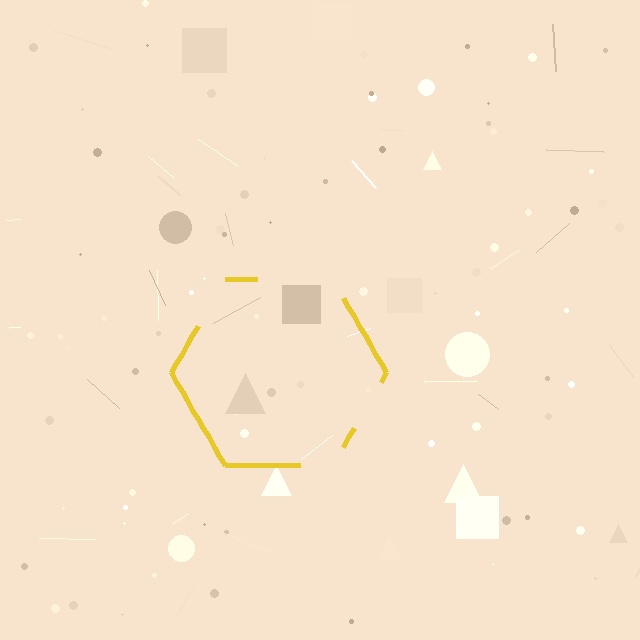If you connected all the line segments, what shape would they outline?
They would outline a hexagon.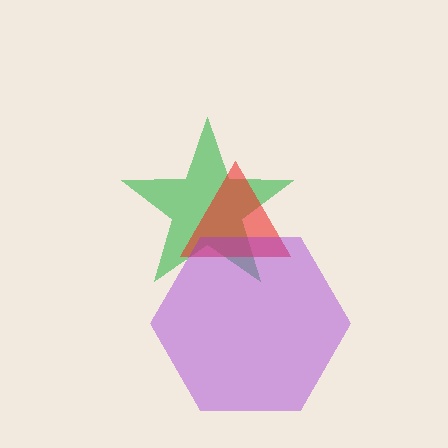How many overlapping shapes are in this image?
There are 3 overlapping shapes in the image.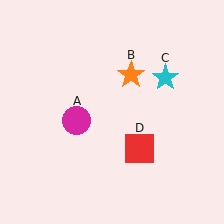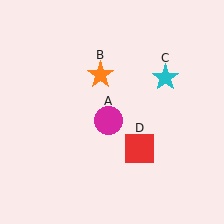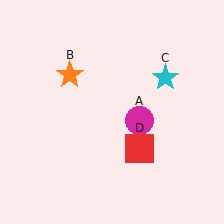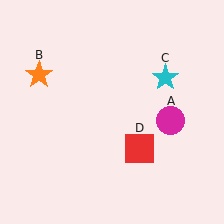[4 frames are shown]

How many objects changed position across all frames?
2 objects changed position: magenta circle (object A), orange star (object B).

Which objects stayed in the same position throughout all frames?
Cyan star (object C) and red square (object D) remained stationary.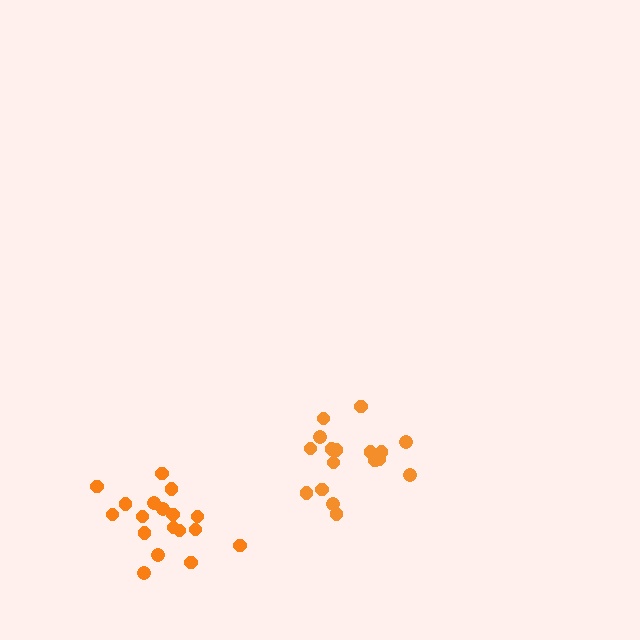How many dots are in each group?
Group 1: 18 dots, Group 2: 17 dots (35 total).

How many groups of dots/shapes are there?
There are 2 groups.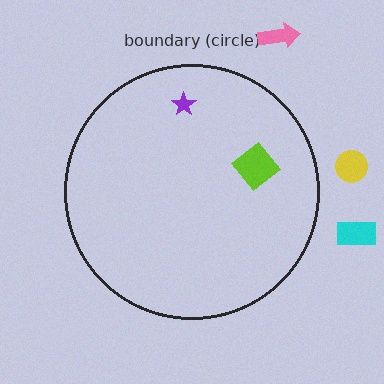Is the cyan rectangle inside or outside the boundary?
Outside.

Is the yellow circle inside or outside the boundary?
Outside.